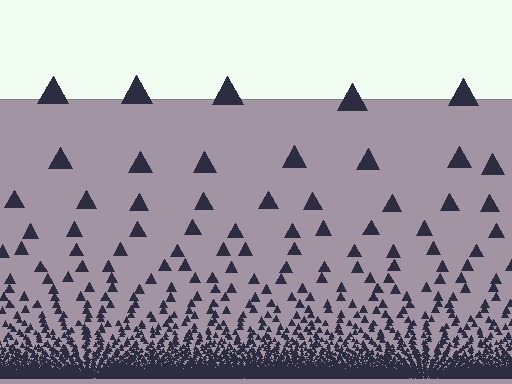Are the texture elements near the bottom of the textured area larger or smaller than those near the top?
Smaller. The gradient is inverted — elements near the bottom are smaller and denser.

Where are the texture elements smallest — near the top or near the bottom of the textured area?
Near the bottom.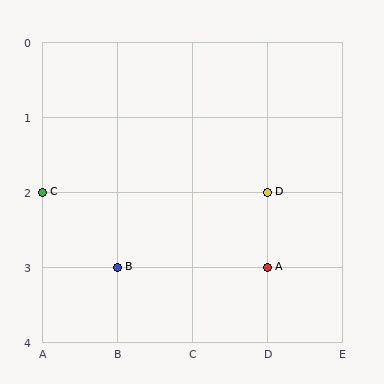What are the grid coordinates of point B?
Point B is at grid coordinates (B, 3).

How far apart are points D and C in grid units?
Points D and C are 3 columns apart.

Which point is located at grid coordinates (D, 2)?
Point D is at (D, 2).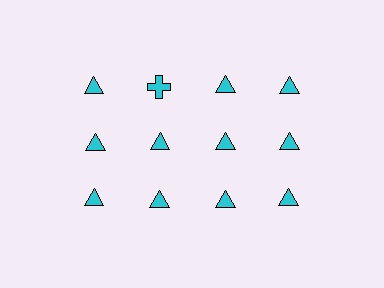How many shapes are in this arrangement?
There are 12 shapes arranged in a grid pattern.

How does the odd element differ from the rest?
It has a different shape: cross instead of triangle.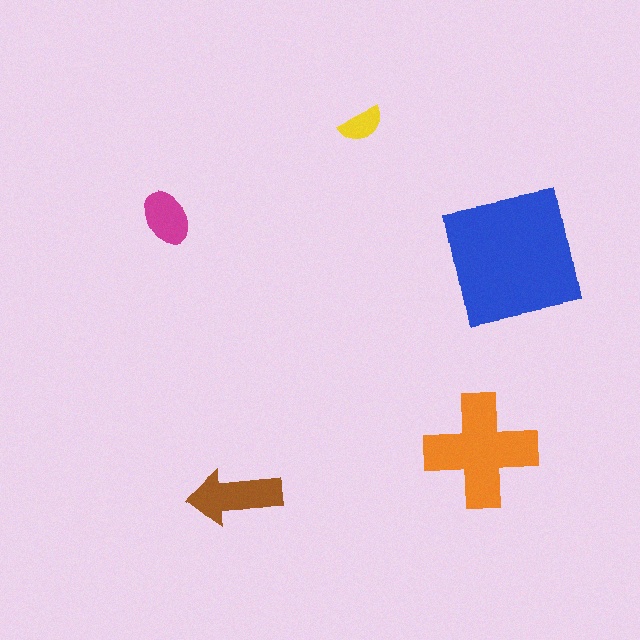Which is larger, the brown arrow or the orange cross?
The orange cross.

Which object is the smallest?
The yellow semicircle.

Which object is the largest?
The blue square.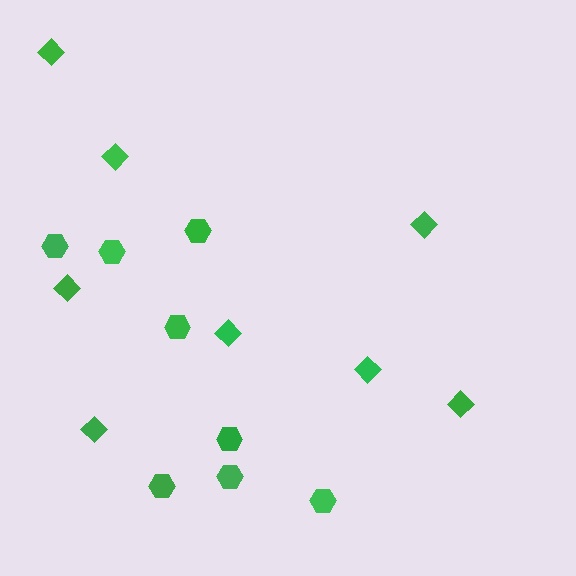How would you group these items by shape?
There are 2 groups: one group of hexagons (8) and one group of diamonds (8).